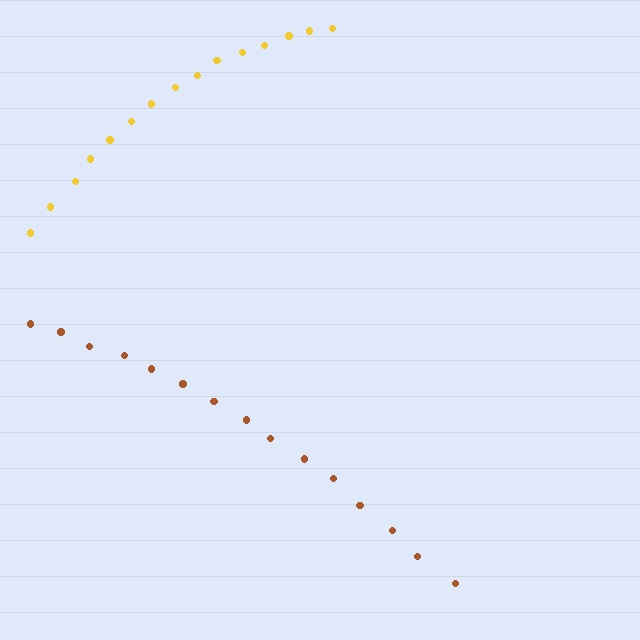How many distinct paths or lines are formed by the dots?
There are 2 distinct paths.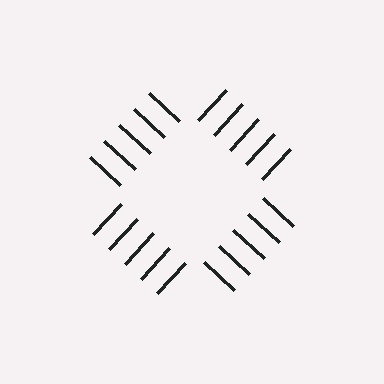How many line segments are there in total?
20 — 5 along each of the 4 edges.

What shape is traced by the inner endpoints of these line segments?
An illusory square — the line segments terminate on its edges but no continuous stroke is drawn.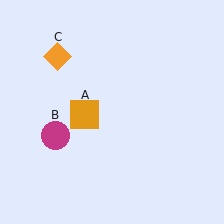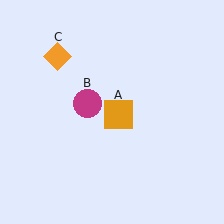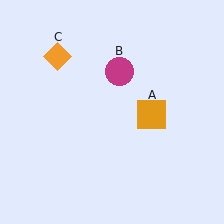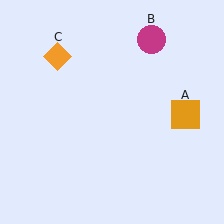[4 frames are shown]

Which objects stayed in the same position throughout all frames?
Orange diamond (object C) remained stationary.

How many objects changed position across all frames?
2 objects changed position: orange square (object A), magenta circle (object B).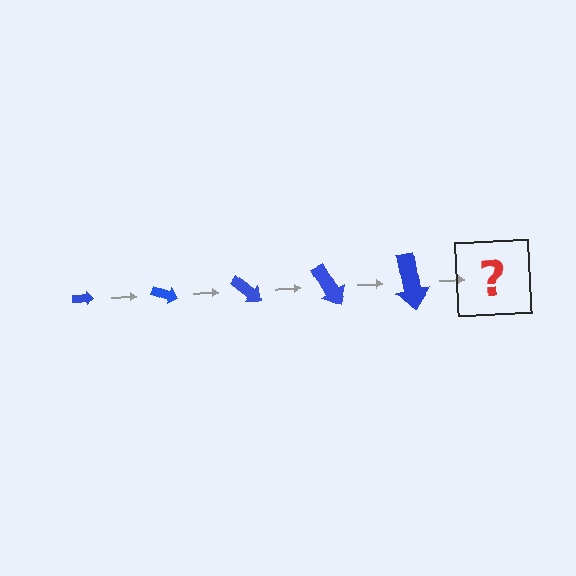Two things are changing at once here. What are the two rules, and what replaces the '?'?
The two rules are that the arrow grows larger each step and it rotates 20 degrees each step. The '?' should be an arrow, larger than the previous one and rotated 100 degrees from the start.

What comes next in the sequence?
The next element should be an arrow, larger than the previous one and rotated 100 degrees from the start.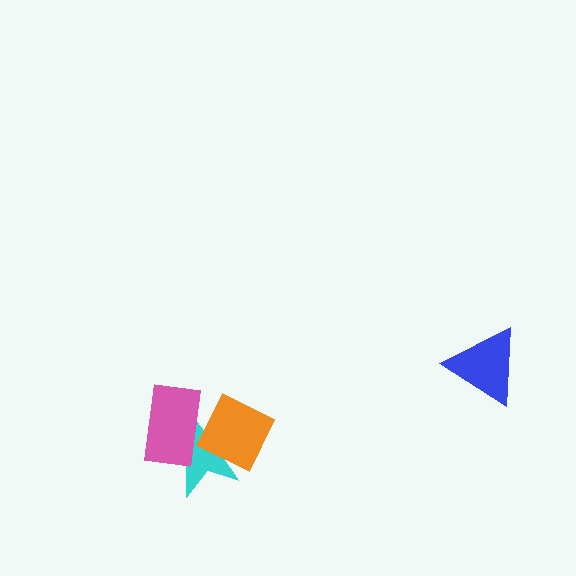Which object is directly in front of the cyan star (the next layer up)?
The orange diamond is directly in front of the cyan star.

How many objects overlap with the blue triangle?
0 objects overlap with the blue triangle.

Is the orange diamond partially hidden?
Yes, it is partially covered by another shape.